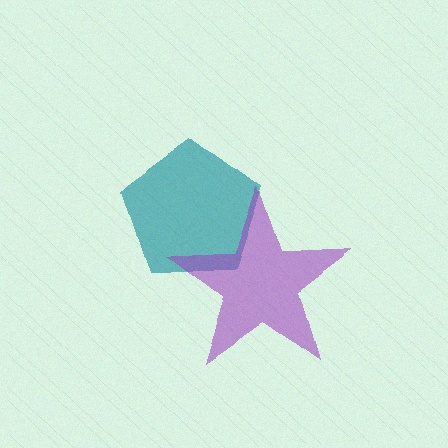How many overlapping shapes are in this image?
There are 2 overlapping shapes in the image.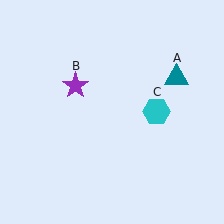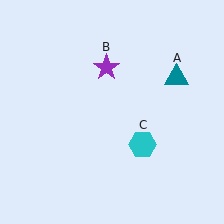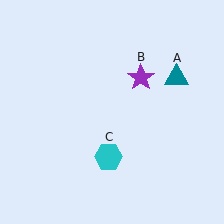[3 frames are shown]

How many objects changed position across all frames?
2 objects changed position: purple star (object B), cyan hexagon (object C).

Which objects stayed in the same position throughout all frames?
Teal triangle (object A) remained stationary.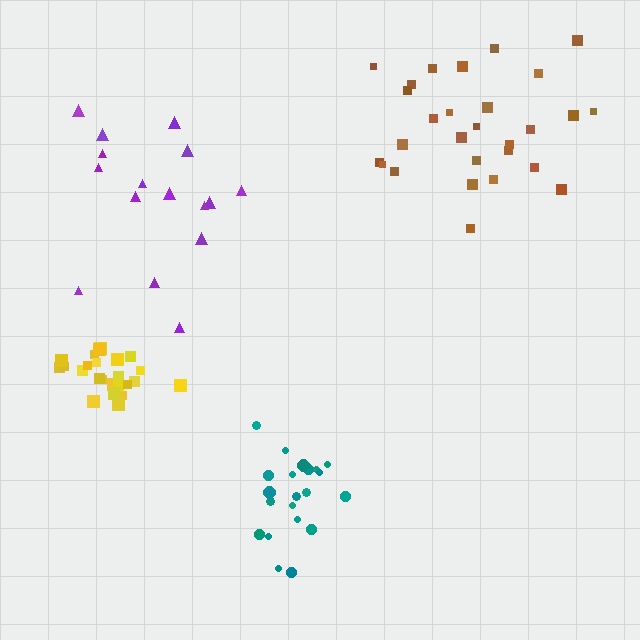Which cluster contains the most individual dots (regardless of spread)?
Brown (28).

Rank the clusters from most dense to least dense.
yellow, teal, brown, purple.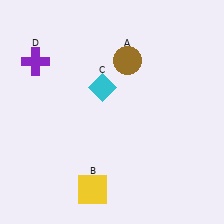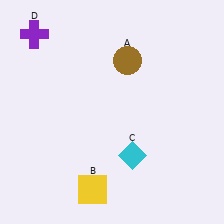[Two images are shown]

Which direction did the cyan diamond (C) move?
The cyan diamond (C) moved down.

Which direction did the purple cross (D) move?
The purple cross (D) moved up.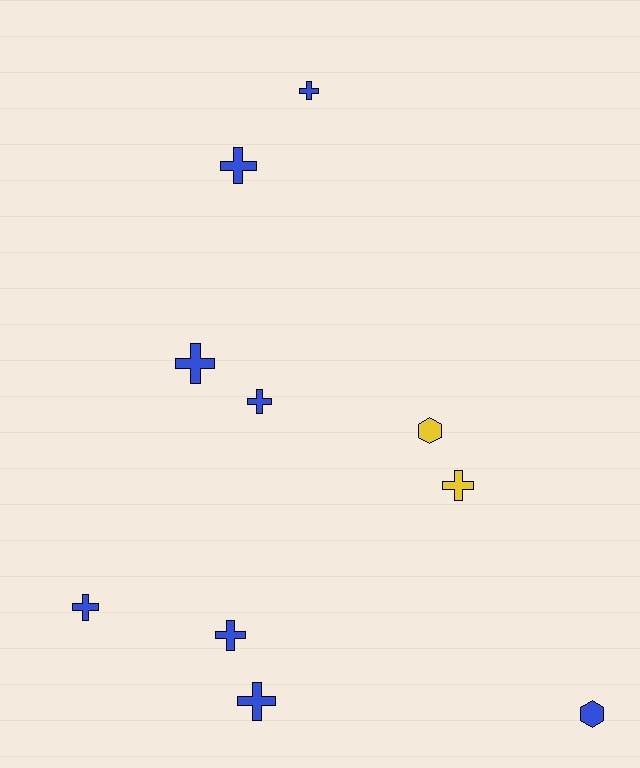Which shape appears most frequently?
Cross, with 8 objects.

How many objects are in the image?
There are 10 objects.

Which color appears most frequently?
Blue, with 8 objects.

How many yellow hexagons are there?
There is 1 yellow hexagon.